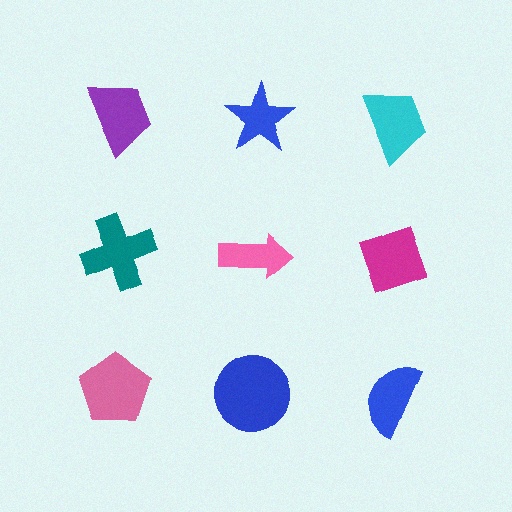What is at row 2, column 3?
A magenta diamond.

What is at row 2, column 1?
A teal cross.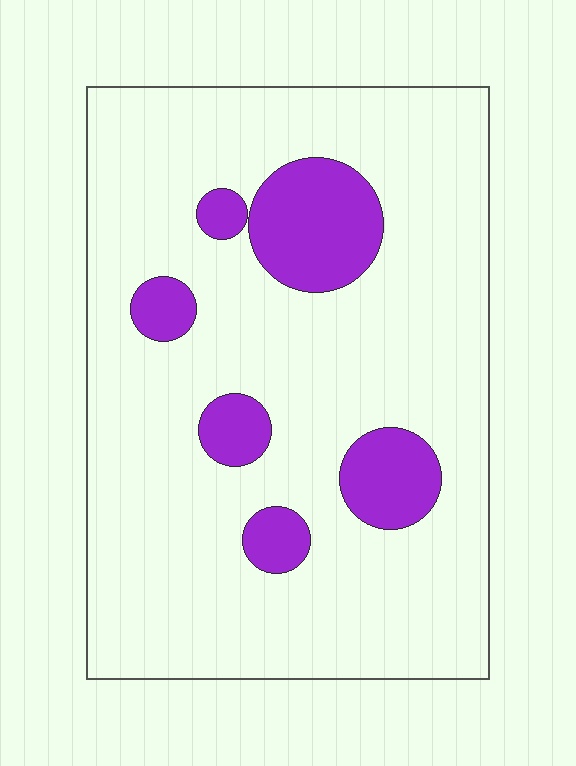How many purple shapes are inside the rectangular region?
6.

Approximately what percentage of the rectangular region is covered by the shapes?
Approximately 15%.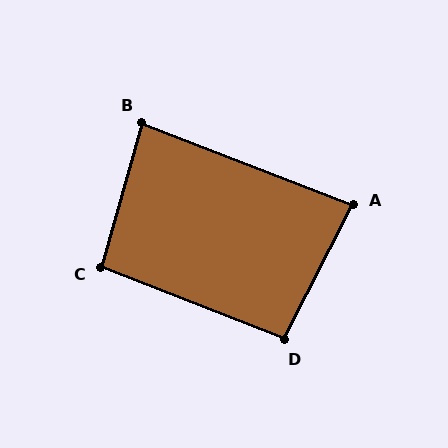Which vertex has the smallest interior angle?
A, at approximately 84 degrees.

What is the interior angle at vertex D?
Approximately 95 degrees (obtuse).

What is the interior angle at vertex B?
Approximately 85 degrees (acute).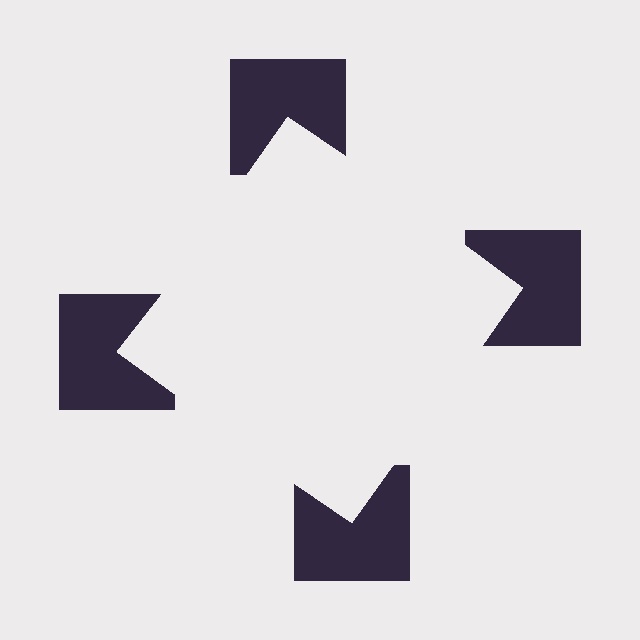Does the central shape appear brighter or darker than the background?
It typically appears slightly brighter than the background, even though no actual brightness change is drawn.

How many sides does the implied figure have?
4 sides.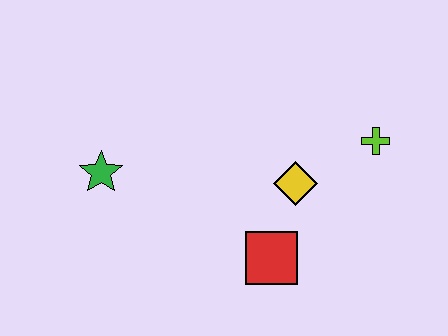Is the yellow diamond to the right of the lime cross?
No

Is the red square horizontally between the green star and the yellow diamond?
Yes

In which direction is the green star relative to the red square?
The green star is to the left of the red square.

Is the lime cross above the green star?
Yes